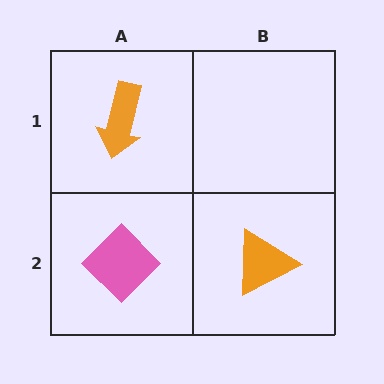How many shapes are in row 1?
1 shape.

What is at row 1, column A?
An orange arrow.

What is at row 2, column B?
An orange triangle.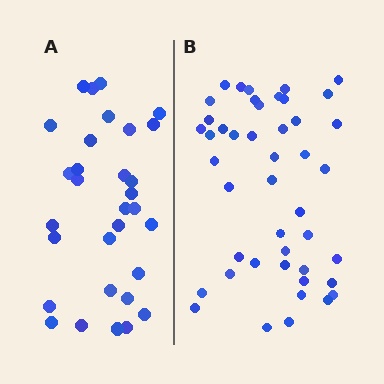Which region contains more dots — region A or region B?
Region B (the right region) has more dots.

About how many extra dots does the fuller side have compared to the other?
Region B has approximately 15 more dots than region A.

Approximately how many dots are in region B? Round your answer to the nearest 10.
About 40 dots. (The exact count is 45, which rounds to 40.)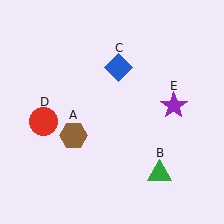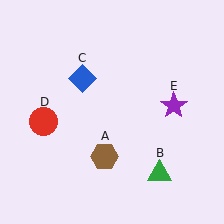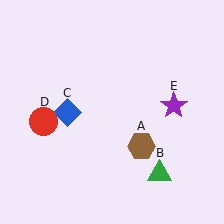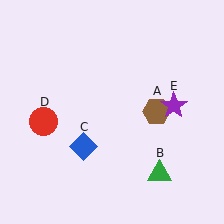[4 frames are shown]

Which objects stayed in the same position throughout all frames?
Green triangle (object B) and red circle (object D) and purple star (object E) remained stationary.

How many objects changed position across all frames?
2 objects changed position: brown hexagon (object A), blue diamond (object C).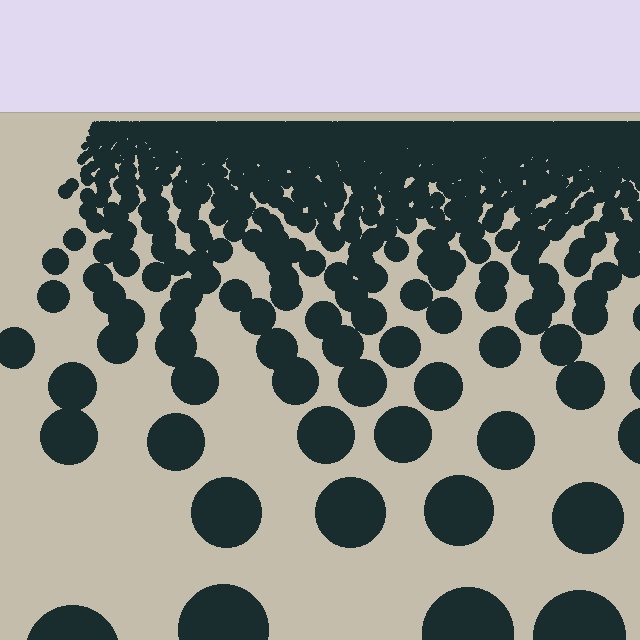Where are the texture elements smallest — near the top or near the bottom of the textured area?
Near the top.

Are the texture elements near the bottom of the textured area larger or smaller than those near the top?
Larger. Near the bottom, elements are closer to the viewer and appear at a bigger on-screen size.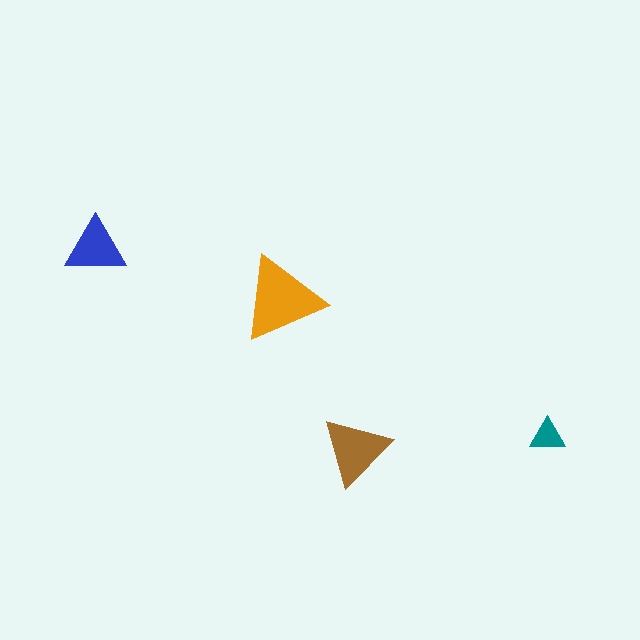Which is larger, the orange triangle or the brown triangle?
The orange one.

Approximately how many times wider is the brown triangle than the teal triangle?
About 2 times wider.